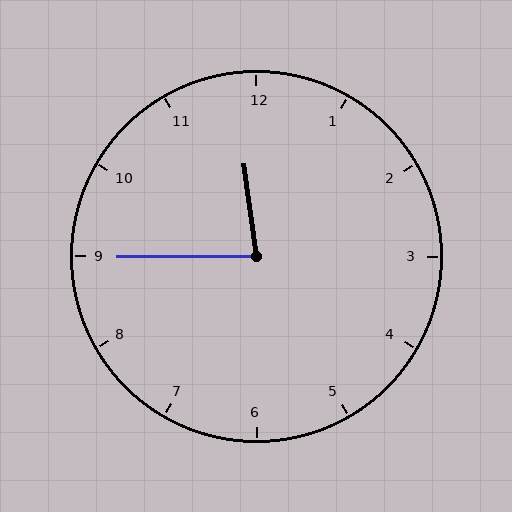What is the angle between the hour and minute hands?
Approximately 82 degrees.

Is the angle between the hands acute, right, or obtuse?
It is acute.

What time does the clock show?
11:45.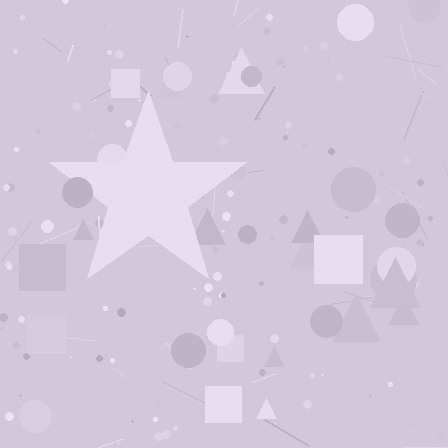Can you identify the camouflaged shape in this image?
The camouflaged shape is a star.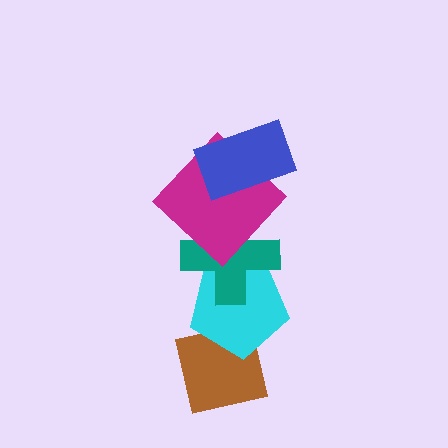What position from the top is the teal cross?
The teal cross is 3rd from the top.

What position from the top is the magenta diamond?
The magenta diamond is 2nd from the top.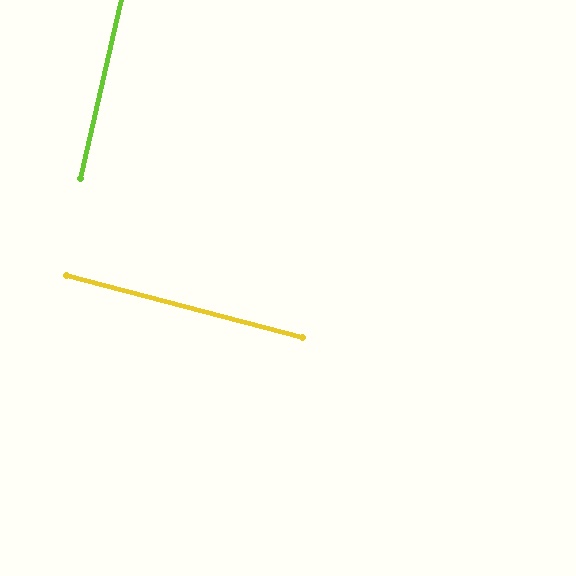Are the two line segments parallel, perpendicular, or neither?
Perpendicular — they meet at approximately 88°.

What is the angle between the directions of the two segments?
Approximately 88 degrees.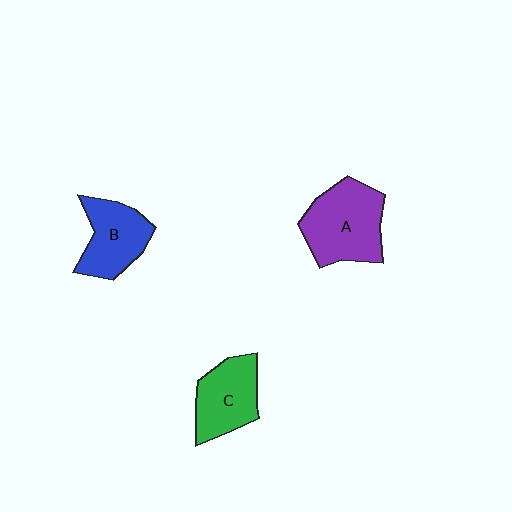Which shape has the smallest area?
Shape B (blue).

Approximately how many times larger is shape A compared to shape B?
Approximately 1.3 times.